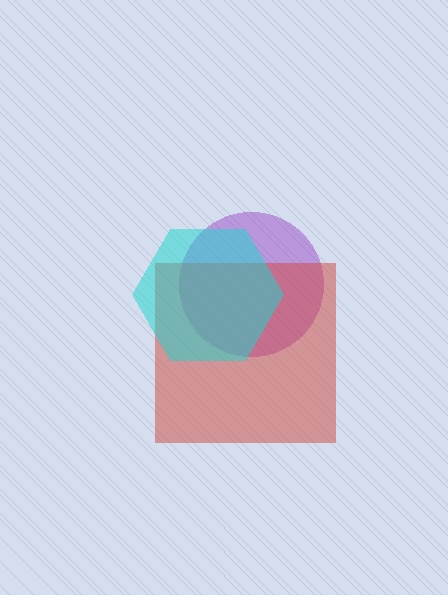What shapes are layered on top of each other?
The layered shapes are: a purple circle, a red square, a cyan hexagon.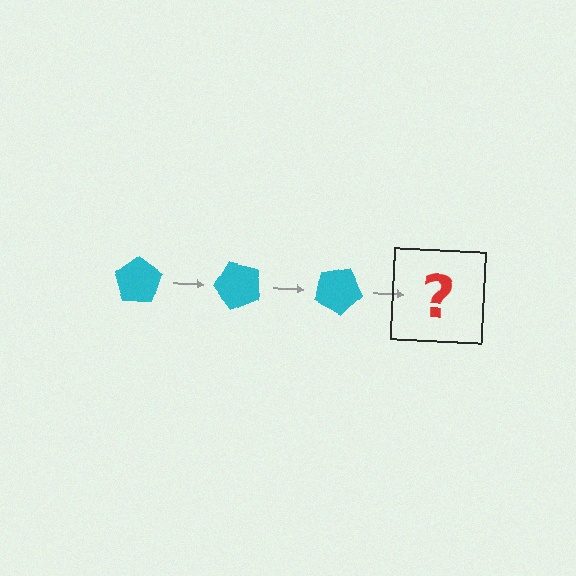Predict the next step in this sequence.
The next step is a cyan pentagon rotated 150 degrees.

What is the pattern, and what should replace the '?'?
The pattern is that the pentagon rotates 50 degrees each step. The '?' should be a cyan pentagon rotated 150 degrees.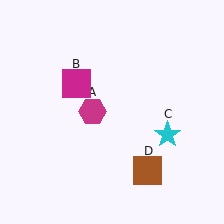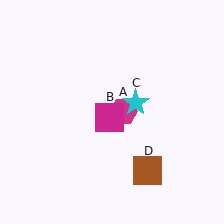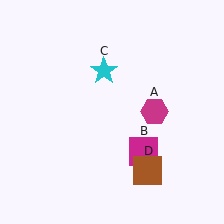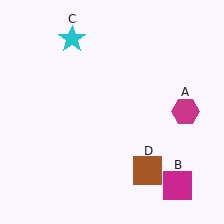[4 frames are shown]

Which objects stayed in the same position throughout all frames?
Brown square (object D) remained stationary.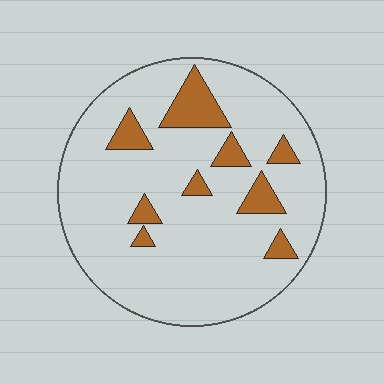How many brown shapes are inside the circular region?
9.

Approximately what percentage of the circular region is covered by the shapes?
Approximately 15%.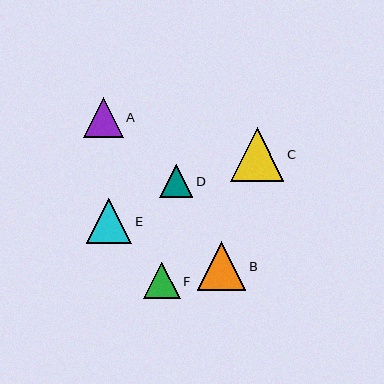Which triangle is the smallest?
Triangle D is the smallest with a size of approximately 33 pixels.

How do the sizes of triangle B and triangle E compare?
Triangle B and triangle E are approximately the same size.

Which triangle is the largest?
Triangle C is the largest with a size of approximately 53 pixels.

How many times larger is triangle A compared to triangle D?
Triangle A is approximately 1.2 times the size of triangle D.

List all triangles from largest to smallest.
From largest to smallest: C, B, E, A, F, D.